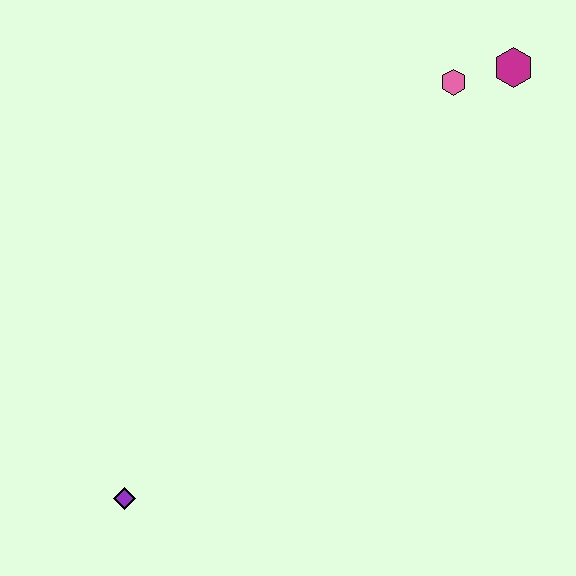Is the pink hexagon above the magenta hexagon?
No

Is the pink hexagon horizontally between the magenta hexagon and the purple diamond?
Yes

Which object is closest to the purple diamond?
The pink hexagon is closest to the purple diamond.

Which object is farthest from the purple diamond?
The magenta hexagon is farthest from the purple diamond.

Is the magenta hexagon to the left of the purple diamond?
No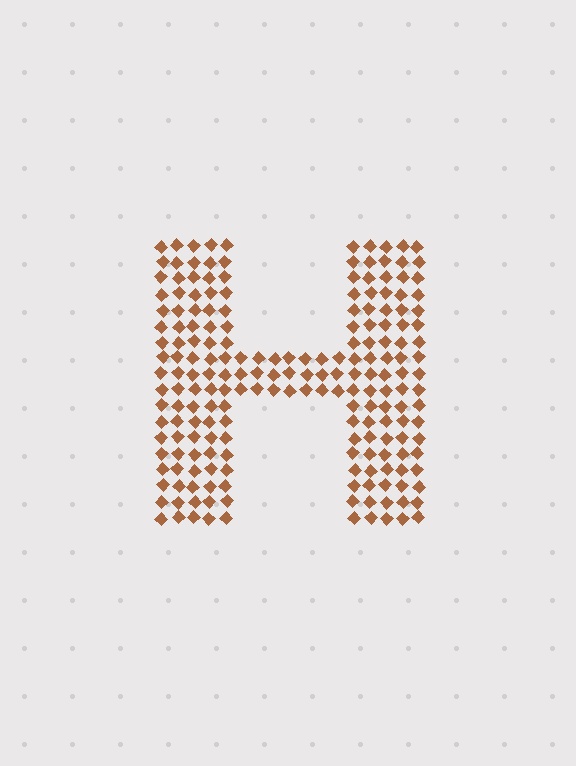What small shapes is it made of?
It is made of small diamonds.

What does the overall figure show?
The overall figure shows the letter H.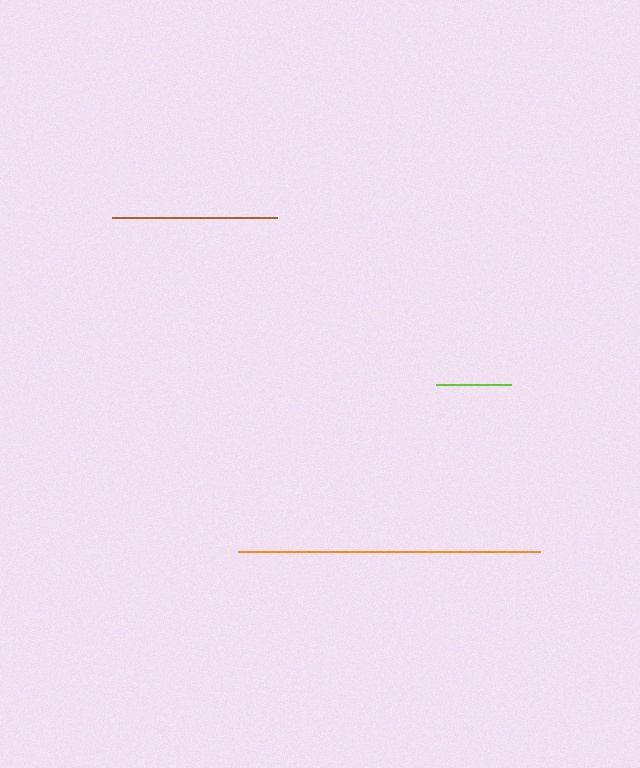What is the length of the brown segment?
The brown segment is approximately 165 pixels long.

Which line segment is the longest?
The orange line is the longest at approximately 302 pixels.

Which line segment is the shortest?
The lime line is the shortest at approximately 75 pixels.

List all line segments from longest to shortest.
From longest to shortest: orange, brown, lime.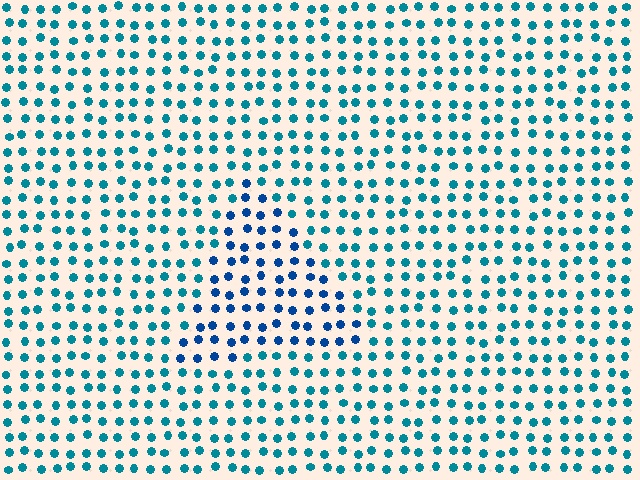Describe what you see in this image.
The image is filled with small teal elements in a uniform arrangement. A triangle-shaped region is visible where the elements are tinted to a slightly different hue, forming a subtle color boundary.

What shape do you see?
I see a triangle.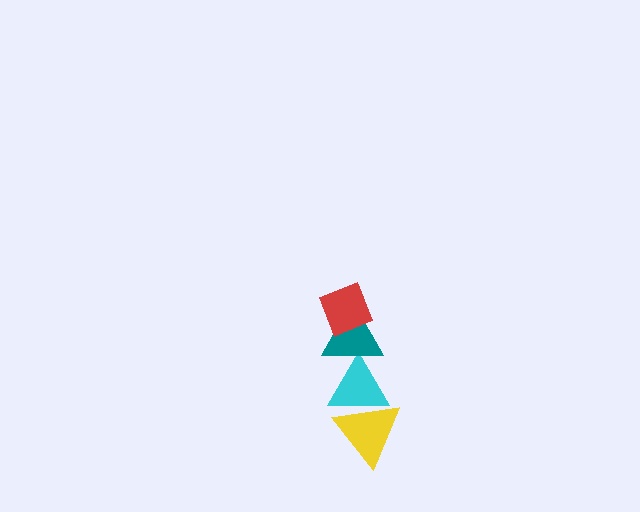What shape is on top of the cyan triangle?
The teal triangle is on top of the cyan triangle.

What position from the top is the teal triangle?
The teal triangle is 2nd from the top.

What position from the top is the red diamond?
The red diamond is 1st from the top.